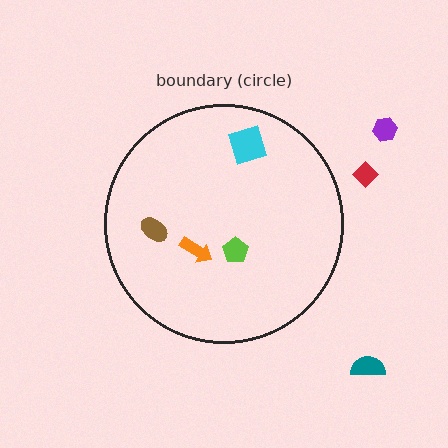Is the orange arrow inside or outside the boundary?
Inside.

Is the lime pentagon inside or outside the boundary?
Inside.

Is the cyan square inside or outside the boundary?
Inside.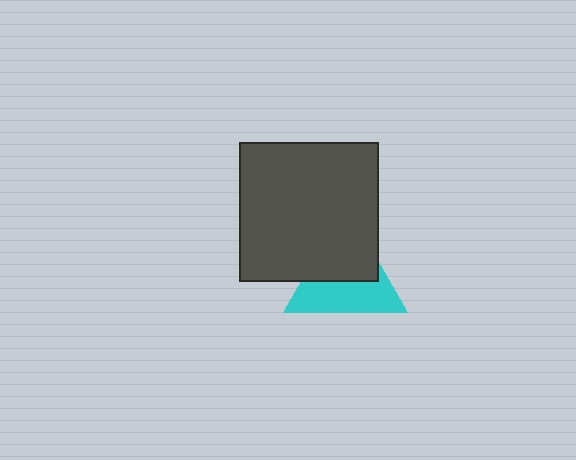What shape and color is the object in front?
The object in front is a dark gray square.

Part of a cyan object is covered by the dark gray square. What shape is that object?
It is a triangle.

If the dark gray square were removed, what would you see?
You would see the complete cyan triangle.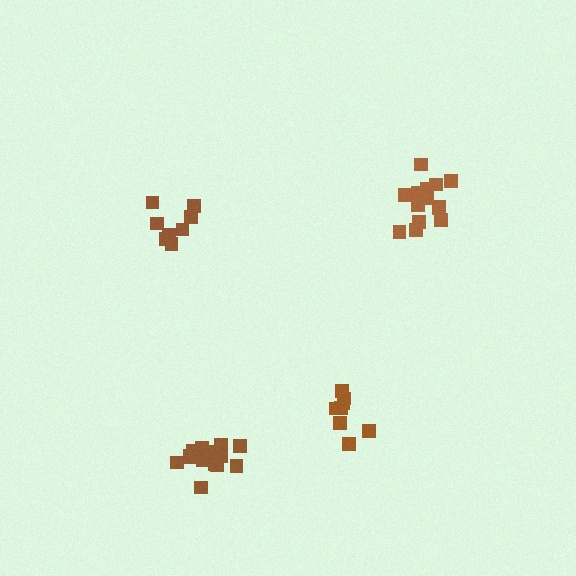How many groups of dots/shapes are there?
There are 4 groups.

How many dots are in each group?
Group 1: 8 dots, Group 2: 8 dots, Group 3: 14 dots, Group 4: 14 dots (44 total).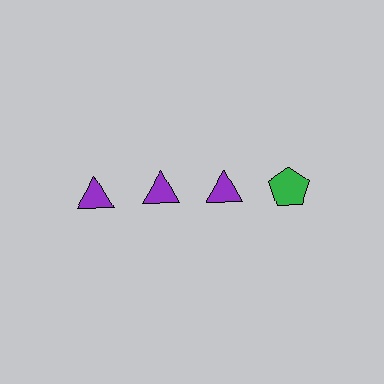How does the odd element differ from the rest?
It differs in both color (green instead of purple) and shape (pentagon instead of triangle).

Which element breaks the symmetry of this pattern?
The green pentagon in the top row, second from right column breaks the symmetry. All other shapes are purple triangles.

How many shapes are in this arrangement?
There are 4 shapes arranged in a grid pattern.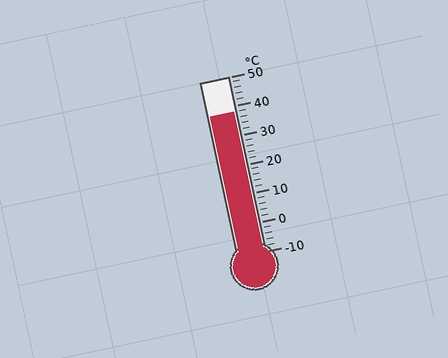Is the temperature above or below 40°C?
The temperature is below 40°C.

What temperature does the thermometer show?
The thermometer shows approximately 38°C.